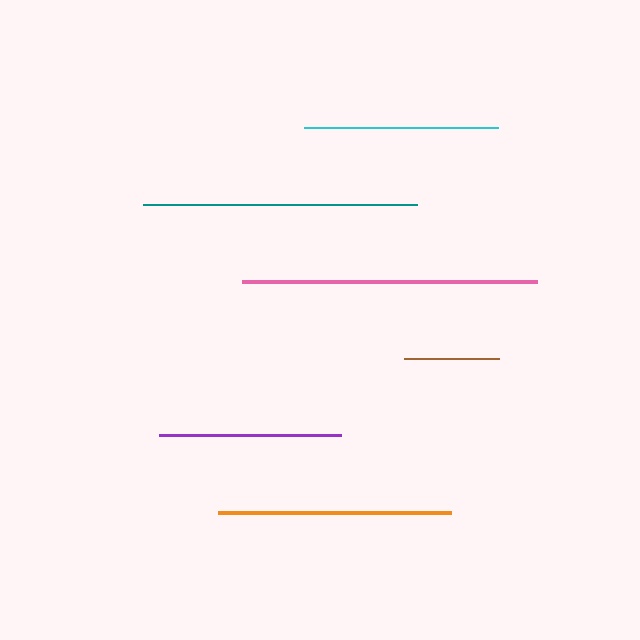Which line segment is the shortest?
The brown line is the shortest at approximately 95 pixels.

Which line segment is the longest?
The pink line is the longest at approximately 295 pixels.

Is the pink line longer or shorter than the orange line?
The pink line is longer than the orange line.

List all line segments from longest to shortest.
From longest to shortest: pink, teal, orange, cyan, purple, brown.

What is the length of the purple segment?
The purple segment is approximately 183 pixels long.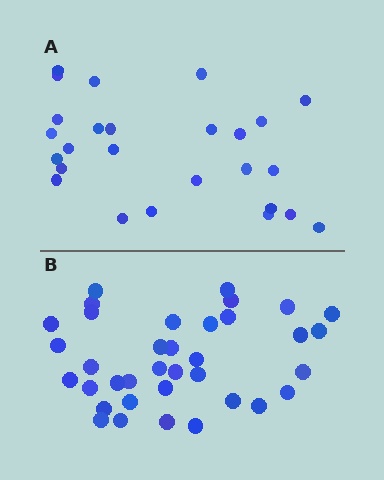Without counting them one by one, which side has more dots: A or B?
Region B (the bottom region) has more dots.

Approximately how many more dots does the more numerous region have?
Region B has roughly 10 or so more dots than region A.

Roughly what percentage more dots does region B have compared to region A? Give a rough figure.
About 40% more.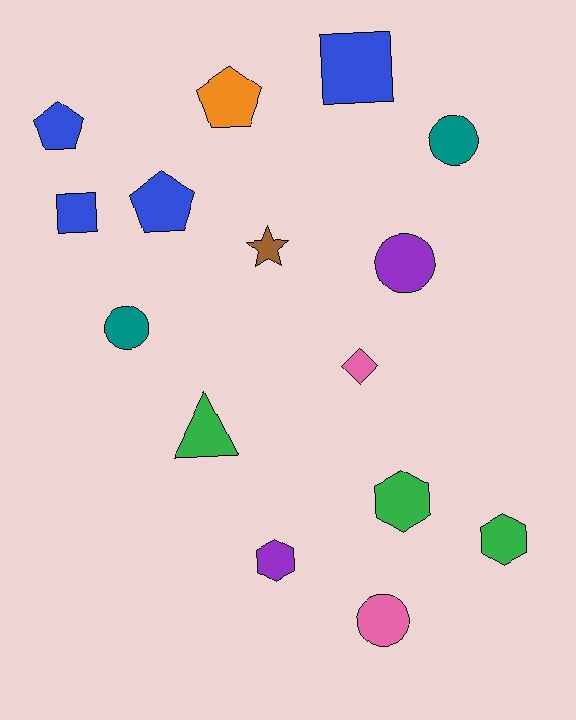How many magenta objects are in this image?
There are no magenta objects.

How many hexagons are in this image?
There are 3 hexagons.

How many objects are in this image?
There are 15 objects.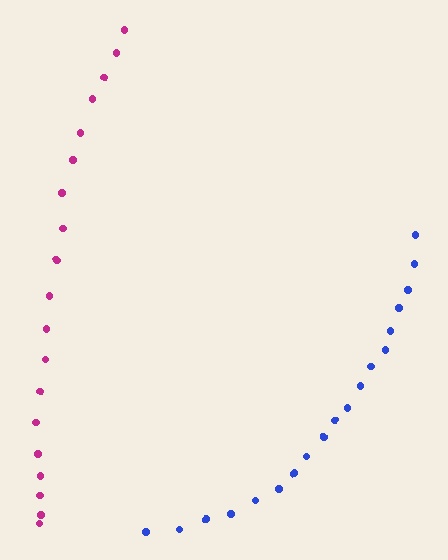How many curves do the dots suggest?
There are 2 distinct paths.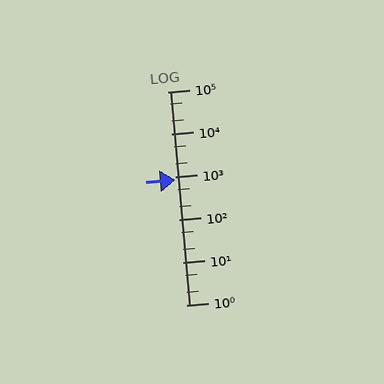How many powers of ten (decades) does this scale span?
The scale spans 5 decades, from 1 to 100000.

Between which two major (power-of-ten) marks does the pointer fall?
The pointer is between 100 and 1000.